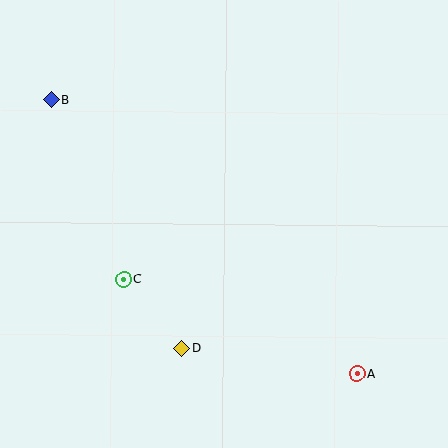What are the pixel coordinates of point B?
Point B is at (52, 100).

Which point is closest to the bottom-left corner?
Point D is closest to the bottom-left corner.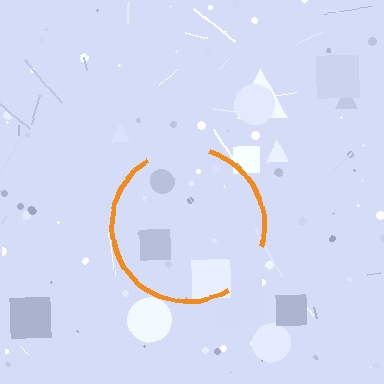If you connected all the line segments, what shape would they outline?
They would outline a circle.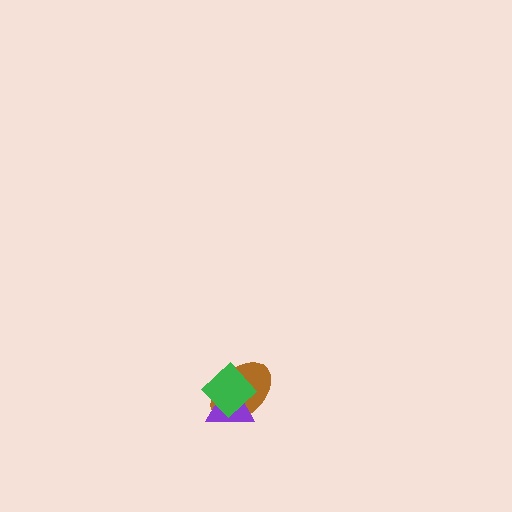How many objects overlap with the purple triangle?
2 objects overlap with the purple triangle.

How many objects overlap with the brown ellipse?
2 objects overlap with the brown ellipse.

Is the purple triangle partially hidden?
Yes, it is partially covered by another shape.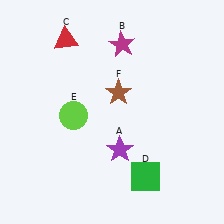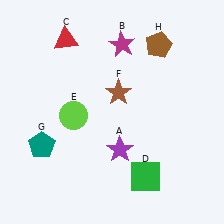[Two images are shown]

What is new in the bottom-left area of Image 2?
A teal pentagon (G) was added in the bottom-left area of Image 2.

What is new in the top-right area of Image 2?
A brown pentagon (H) was added in the top-right area of Image 2.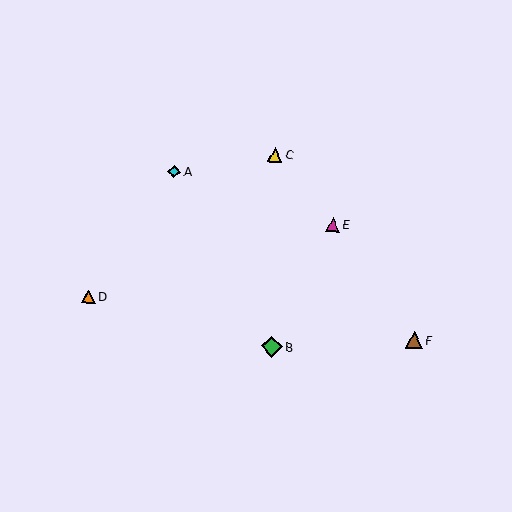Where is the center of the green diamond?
The center of the green diamond is at (272, 347).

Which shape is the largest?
The green diamond (labeled B) is the largest.